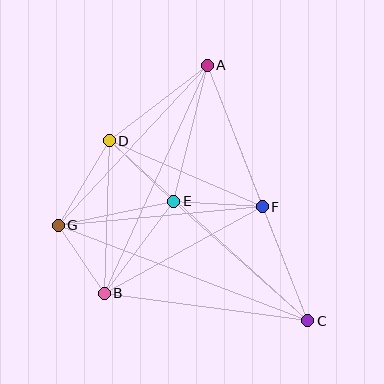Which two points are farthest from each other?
Points A and C are farthest from each other.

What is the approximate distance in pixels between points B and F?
The distance between B and F is approximately 180 pixels.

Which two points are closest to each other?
Points B and G are closest to each other.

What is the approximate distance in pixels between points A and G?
The distance between A and G is approximately 219 pixels.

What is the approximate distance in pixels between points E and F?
The distance between E and F is approximately 89 pixels.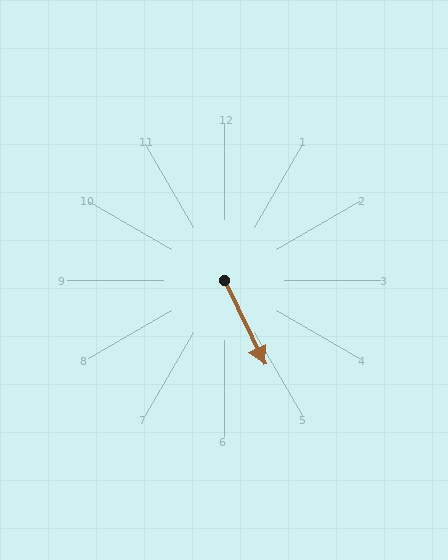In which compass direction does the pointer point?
Southeast.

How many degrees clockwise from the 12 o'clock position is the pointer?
Approximately 154 degrees.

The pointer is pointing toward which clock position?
Roughly 5 o'clock.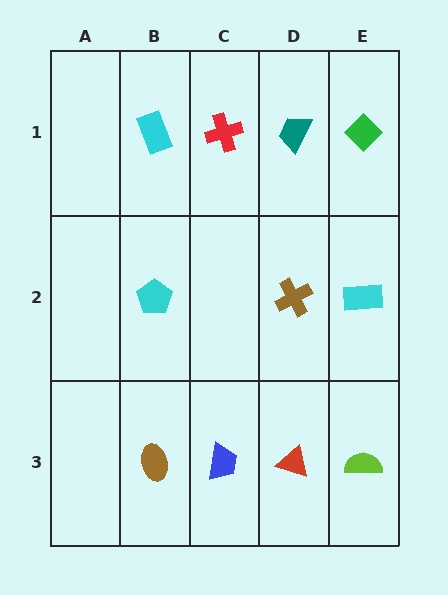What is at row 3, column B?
A brown ellipse.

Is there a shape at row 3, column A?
No, that cell is empty.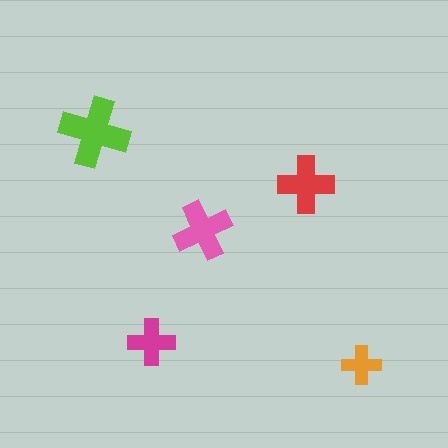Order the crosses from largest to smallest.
the lime one, the pink one, the red one, the magenta one, the orange one.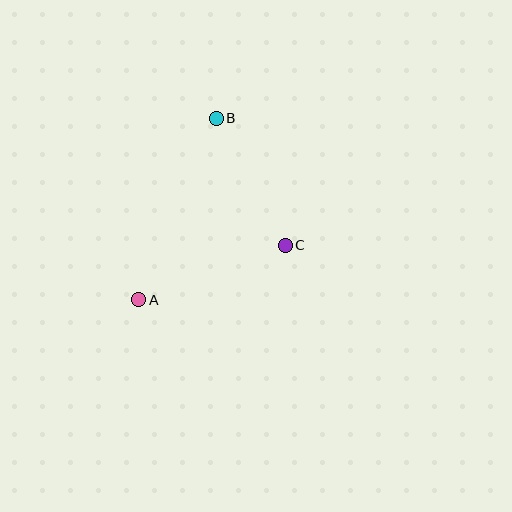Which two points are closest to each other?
Points B and C are closest to each other.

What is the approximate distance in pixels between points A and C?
The distance between A and C is approximately 156 pixels.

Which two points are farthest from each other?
Points A and B are farthest from each other.